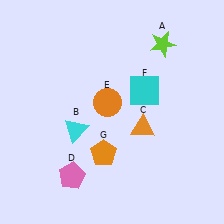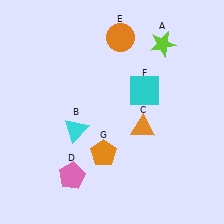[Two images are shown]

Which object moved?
The orange circle (E) moved up.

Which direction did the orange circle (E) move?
The orange circle (E) moved up.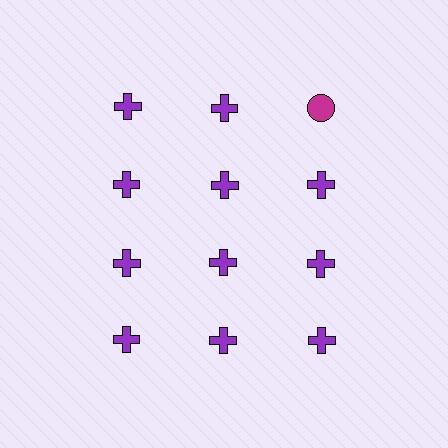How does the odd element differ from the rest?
It differs in both color (magenta instead of purple) and shape (circle instead of cross).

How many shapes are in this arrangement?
There are 12 shapes arranged in a grid pattern.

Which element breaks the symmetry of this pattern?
The magenta circle in the top row, center column breaks the symmetry. All other shapes are purple crosses.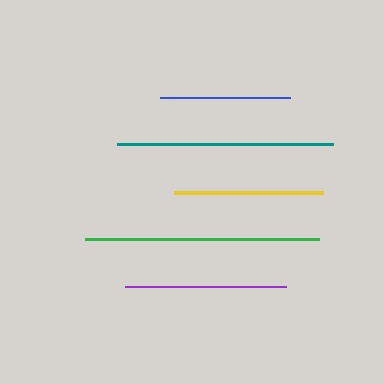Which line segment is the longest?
The green line is the longest at approximately 234 pixels.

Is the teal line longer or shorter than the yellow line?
The teal line is longer than the yellow line.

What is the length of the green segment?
The green segment is approximately 234 pixels long.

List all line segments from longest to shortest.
From longest to shortest: green, teal, purple, yellow, blue.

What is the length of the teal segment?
The teal segment is approximately 215 pixels long.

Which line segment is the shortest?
The blue line is the shortest at approximately 130 pixels.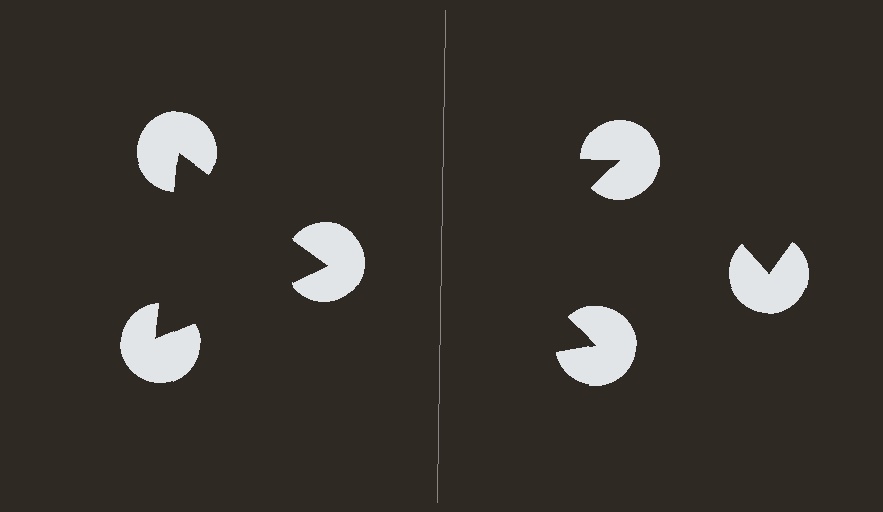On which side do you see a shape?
An illusory triangle appears on the left side. On the right side the wedge cuts are rotated, so no coherent shape forms.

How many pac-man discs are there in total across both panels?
6 — 3 on each side.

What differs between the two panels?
The pac-man discs are positioned identically on both sides; only the wedge orientations differ. On the left they align to a triangle; on the right they are misaligned.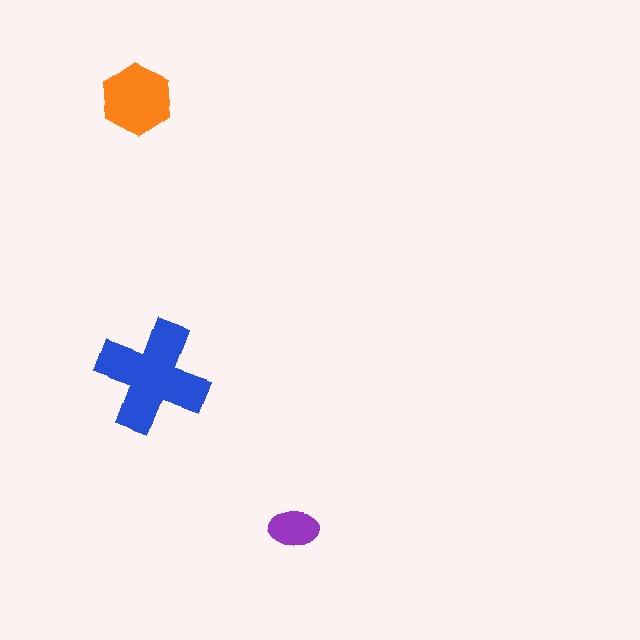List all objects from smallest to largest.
The purple ellipse, the orange hexagon, the blue cross.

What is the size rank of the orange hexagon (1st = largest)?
2nd.